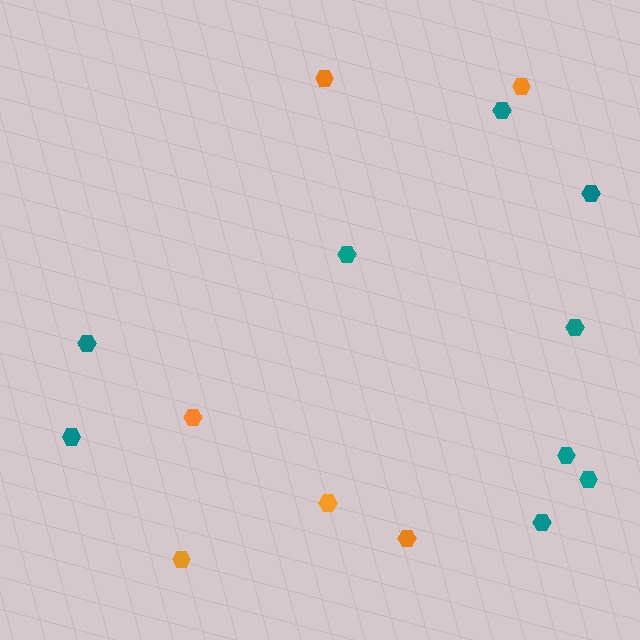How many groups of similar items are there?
There are 2 groups: one group of orange hexagons (6) and one group of teal hexagons (9).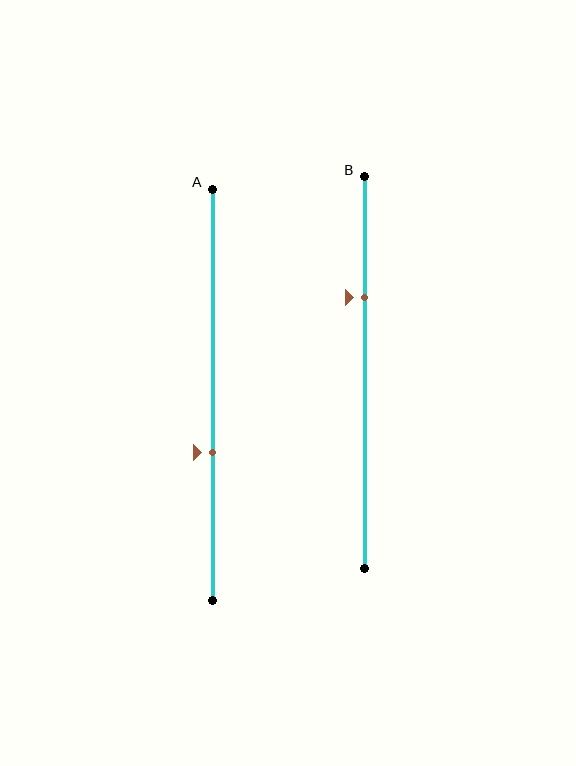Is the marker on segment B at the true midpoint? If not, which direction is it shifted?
No, the marker on segment B is shifted upward by about 19% of the segment length.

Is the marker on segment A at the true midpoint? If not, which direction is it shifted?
No, the marker on segment A is shifted downward by about 14% of the segment length.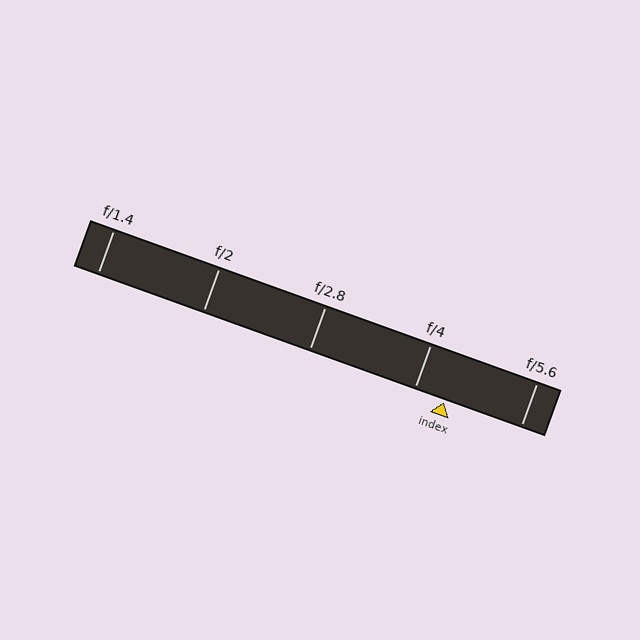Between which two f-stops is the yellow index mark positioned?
The index mark is between f/4 and f/5.6.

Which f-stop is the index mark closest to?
The index mark is closest to f/4.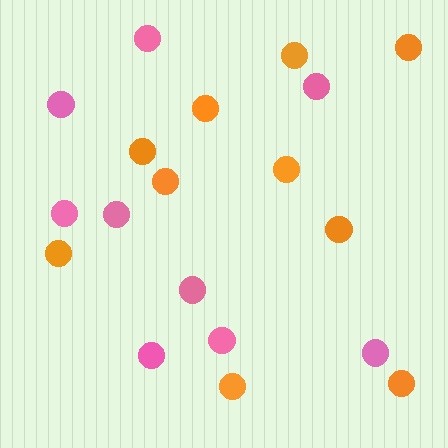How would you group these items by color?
There are 2 groups: one group of orange circles (10) and one group of pink circles (9).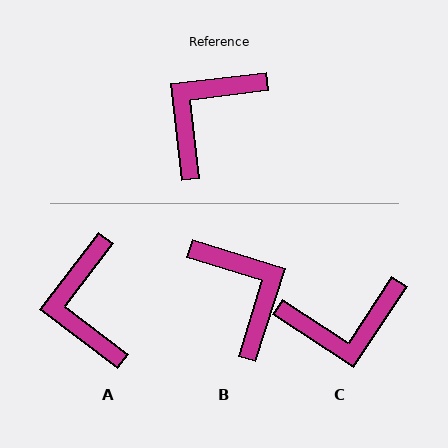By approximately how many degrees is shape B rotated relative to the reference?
Approximately 114 degrees clockwise.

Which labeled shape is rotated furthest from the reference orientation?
C, about 140 degrees away.